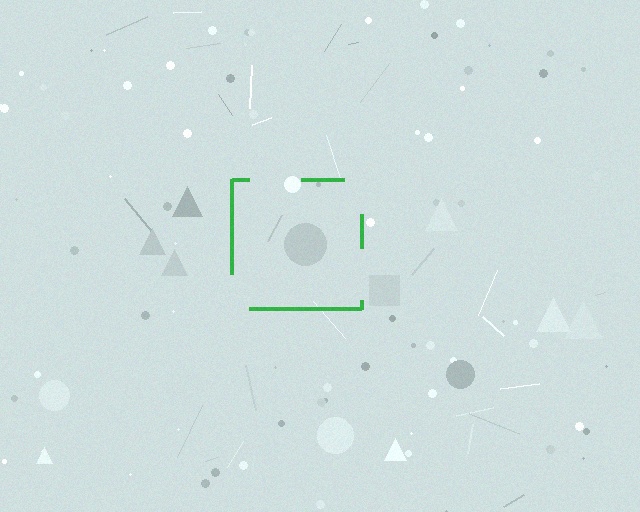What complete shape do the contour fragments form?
The contour fragments form a square.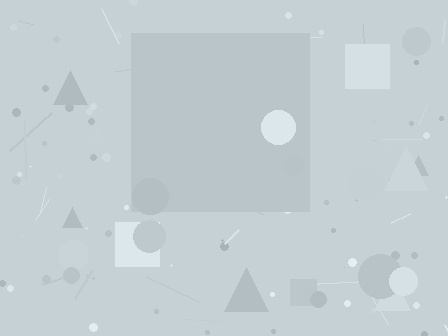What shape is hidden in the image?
A square is hidden in the image.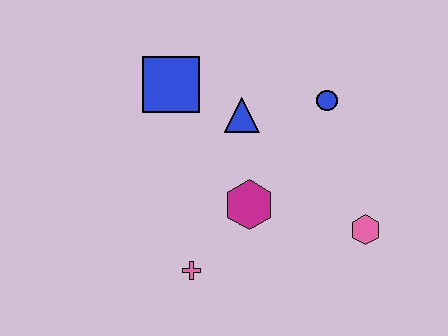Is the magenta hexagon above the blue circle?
No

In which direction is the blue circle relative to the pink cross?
The blue circle is above the pink cross.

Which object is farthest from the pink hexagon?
The blue square is farthest from the pink hexagon.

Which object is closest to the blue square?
The blue triangle is closest to the blue square.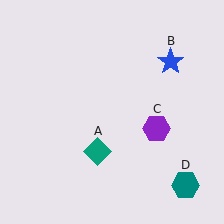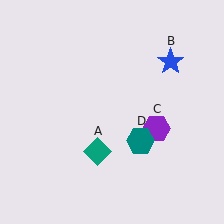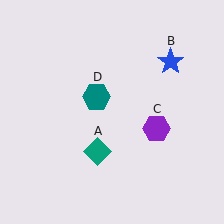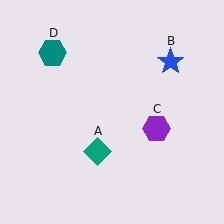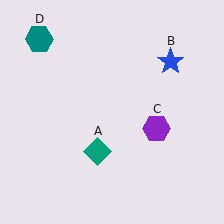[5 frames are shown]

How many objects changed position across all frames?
1 object changed position: teal hexagon (object D).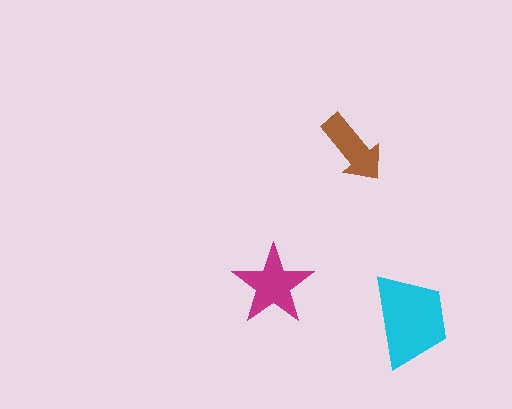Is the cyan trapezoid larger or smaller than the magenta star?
Larger.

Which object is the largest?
The cyan trapezoid.